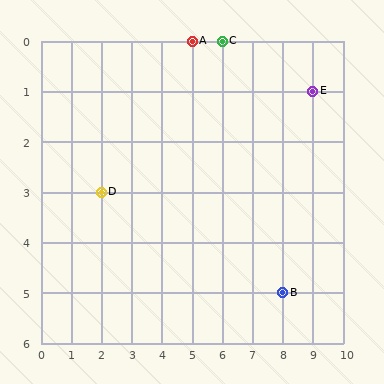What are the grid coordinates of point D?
Point D is at grid coordinates (2, 3).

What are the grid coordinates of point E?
Point E is at grid coordinates (9, 1).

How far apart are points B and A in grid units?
Points B and A are 3 columns and 5 rows apart (about 5.8 grid units diagonally).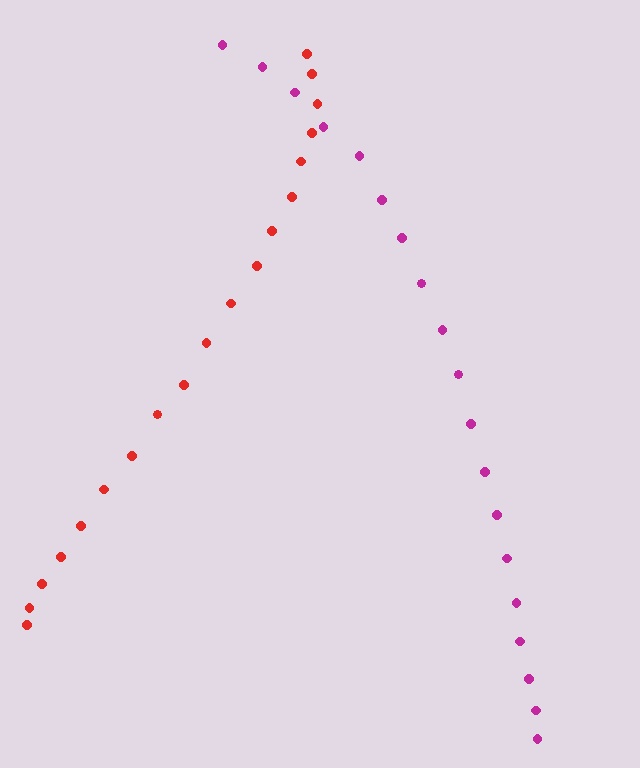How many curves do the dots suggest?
There are 2 distinct paths.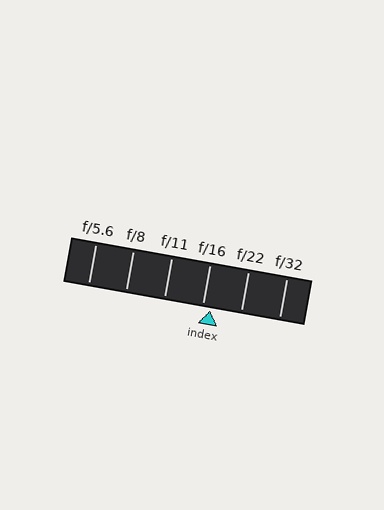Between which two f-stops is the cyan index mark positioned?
The index mark is between f/16 and f/22.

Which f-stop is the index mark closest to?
The index mark is closest to f/16.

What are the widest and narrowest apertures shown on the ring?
The widest aperture shown is f/5.6 and the narrowest is f/32.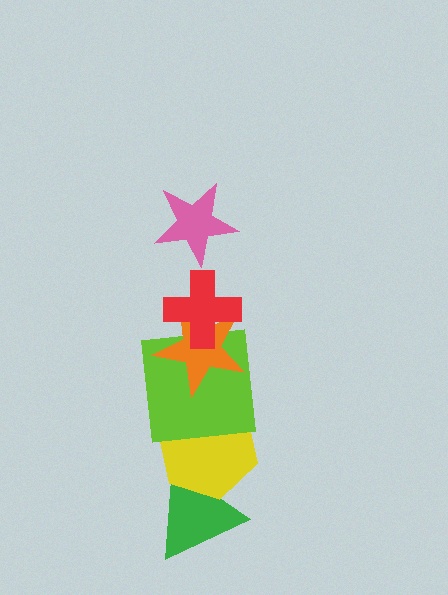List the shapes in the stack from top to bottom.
From top to bottom: the pink star, the red cross, the orange star, the lime square, the yellow hexagon, the green triangle.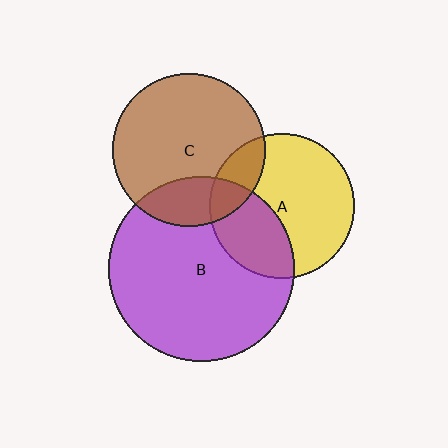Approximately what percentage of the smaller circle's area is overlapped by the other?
Approximately 35%.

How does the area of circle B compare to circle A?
Approximately 1.6 times.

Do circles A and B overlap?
Yes.